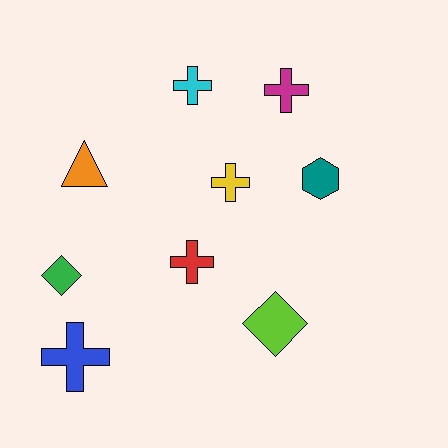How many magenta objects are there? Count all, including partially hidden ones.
There is 1 magenta object.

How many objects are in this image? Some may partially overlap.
There are 9 objects.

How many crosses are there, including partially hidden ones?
There are 5 crosses.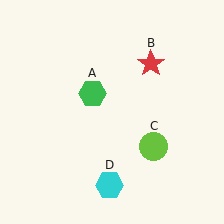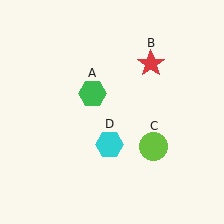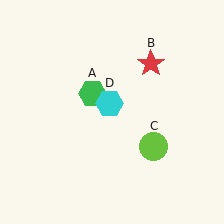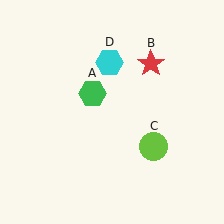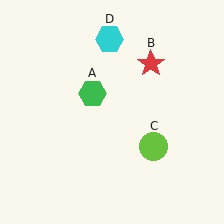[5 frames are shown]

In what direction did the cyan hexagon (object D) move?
The cyan hexagon (object D) moved up.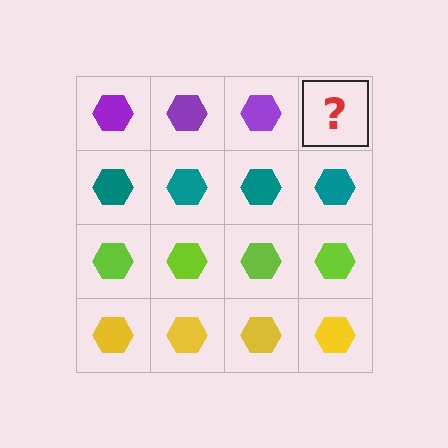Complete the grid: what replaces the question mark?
The question mark should be replaced with a purple hexagon.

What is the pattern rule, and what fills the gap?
The rule is that each row has a consistent color. The gap should be filled with a purple hexagon.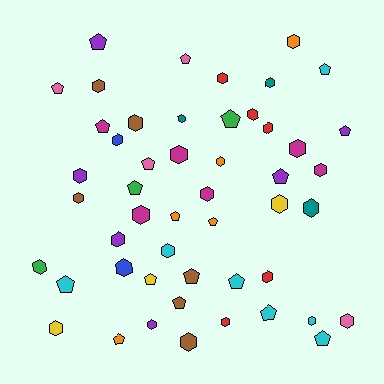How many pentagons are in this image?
There are 20 pentagons.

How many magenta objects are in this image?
There are 6 magenta objects.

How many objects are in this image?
There are 50 objects.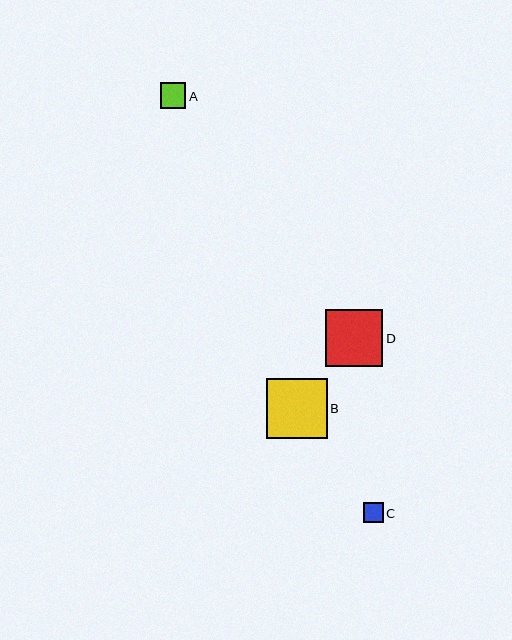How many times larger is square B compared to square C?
Square B is approximately 3.0 times the size of square C.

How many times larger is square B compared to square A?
Square B is approximately 2.4 times the size of square A.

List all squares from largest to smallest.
From largest to smallest: B, D, A, C.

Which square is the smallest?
Square C is the smallest with a size of approximately 20 pixels.